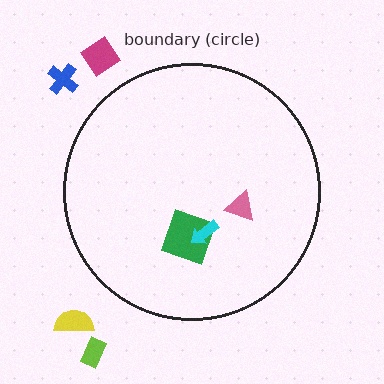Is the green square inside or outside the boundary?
Inside.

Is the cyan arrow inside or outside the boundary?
Inside.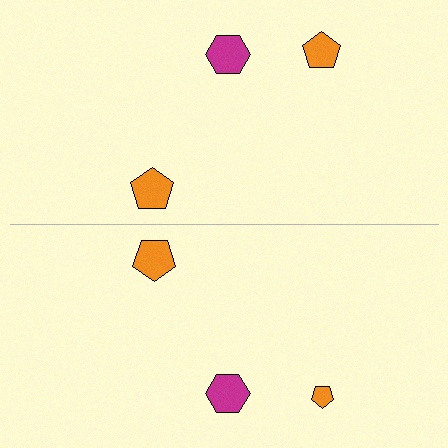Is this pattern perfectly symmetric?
No, the pattern is not perfectly symmetric. The orange pentagon on the bottom side has a different size than its mirror counterpart.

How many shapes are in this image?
There are 6 shapes in this image.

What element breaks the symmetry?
The orange pentagon on the bottom side has a different size than its mirror counterpart.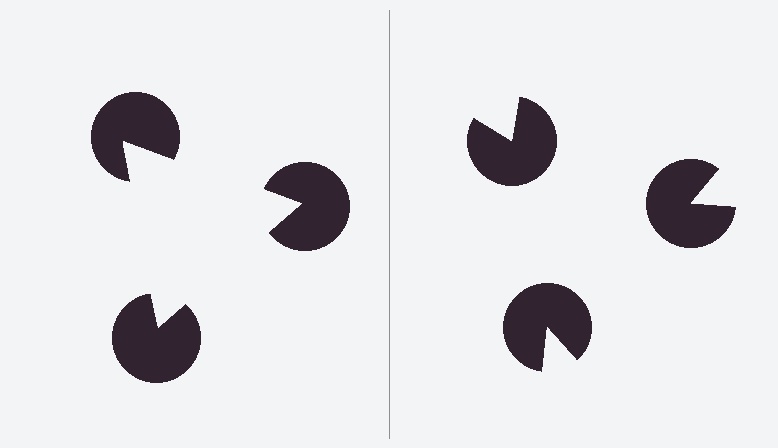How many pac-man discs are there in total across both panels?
6 — 3 on each side.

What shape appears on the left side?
An illusory triangle.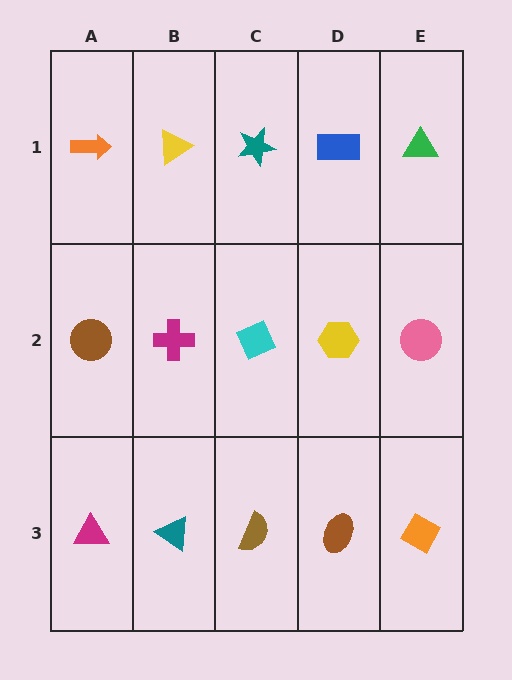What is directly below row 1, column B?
A magenta cross.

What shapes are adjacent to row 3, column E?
A pink circle (row 2, column E), a brown ellipse (row 3, column D).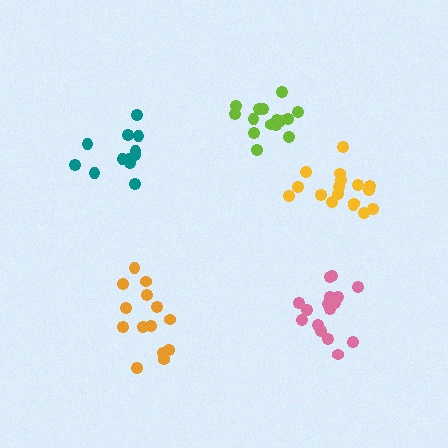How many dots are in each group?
Group 1: 14 dots, Group 2: 12 dots, Group 3: 17 dots, Group 4: 15 dots, Group 5: 18 dots (76 total).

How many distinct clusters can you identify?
There are 5 distinct clusters.